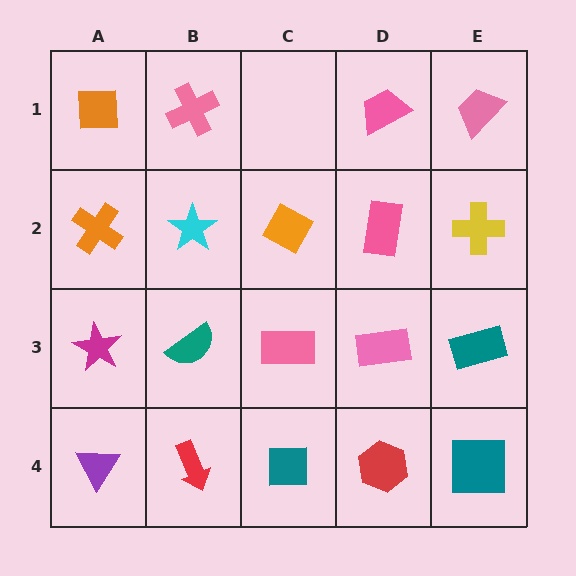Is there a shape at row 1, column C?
No, that cell is empty.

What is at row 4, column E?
A teal square.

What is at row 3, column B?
A teal semicircle.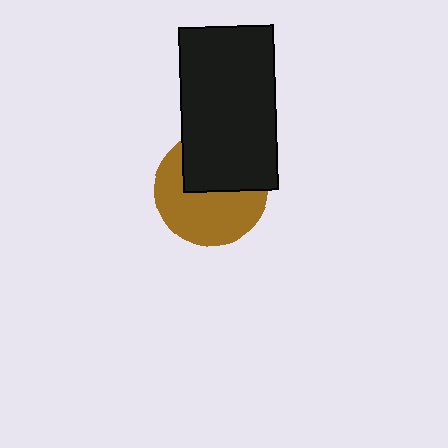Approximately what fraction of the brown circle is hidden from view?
Roughly 42% of the brown circle is hidden behind the black rectangle.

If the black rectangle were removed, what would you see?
You would see the complete brown circle.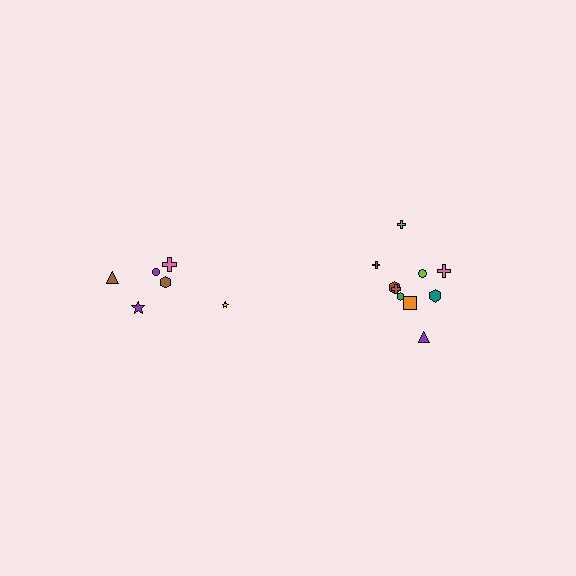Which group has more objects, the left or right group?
The right group.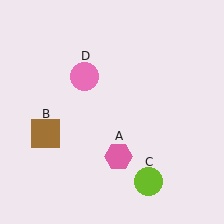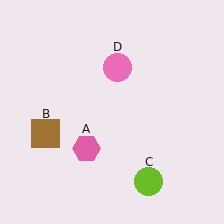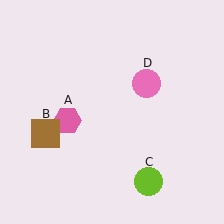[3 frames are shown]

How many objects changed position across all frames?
2 objects changed position: pink hexagon (object A), pink circle (object D).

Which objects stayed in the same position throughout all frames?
Brown square (object B) and lime circle (object C) remained stationary.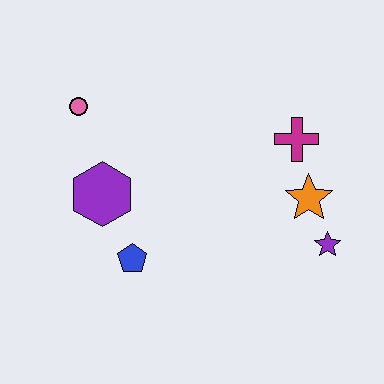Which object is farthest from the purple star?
The pink circle is farthest from the purple star.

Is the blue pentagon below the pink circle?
Yes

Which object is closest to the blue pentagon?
The purple hexagon is closest to the blue pentagon.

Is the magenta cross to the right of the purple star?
No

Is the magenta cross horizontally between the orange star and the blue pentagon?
Yes